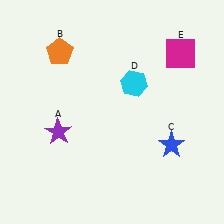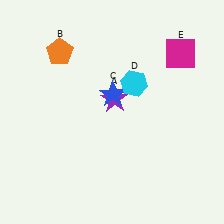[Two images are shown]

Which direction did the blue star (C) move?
The blue star (C) moved left.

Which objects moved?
The objects that moved are: the purple star (A), the blue star (C).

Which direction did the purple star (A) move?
The purple star (A) moved right.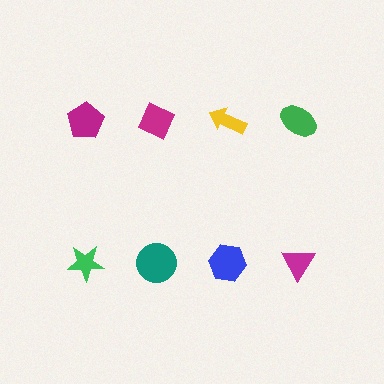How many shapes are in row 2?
4 shapes.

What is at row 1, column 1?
A magenta pentagon.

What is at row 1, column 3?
A yellow arrow.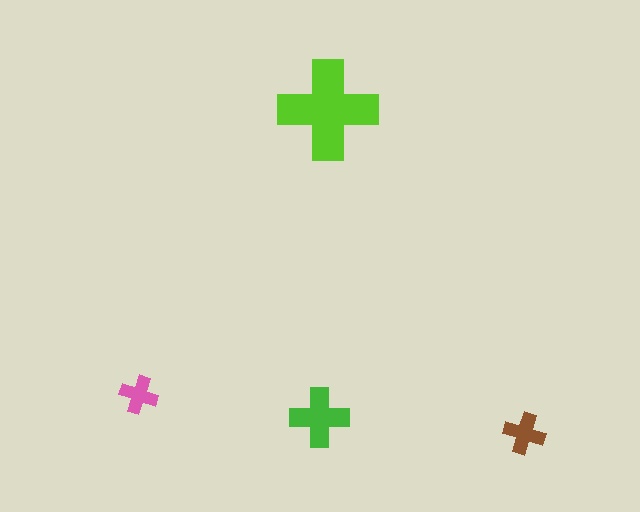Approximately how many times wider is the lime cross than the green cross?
About 1.5 times wider.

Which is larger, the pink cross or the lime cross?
The lime one.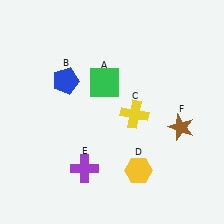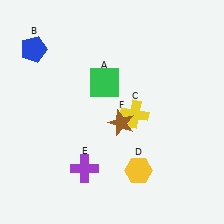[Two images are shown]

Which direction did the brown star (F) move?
The brown star (F) moved left.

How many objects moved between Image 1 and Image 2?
2 objects moved between the two images.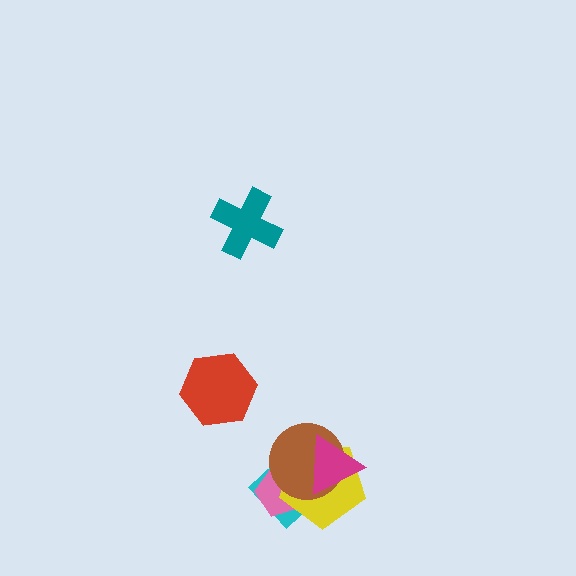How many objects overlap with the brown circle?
4 objects overlap with the brown circle.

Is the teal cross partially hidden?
No, no other shape covers it.